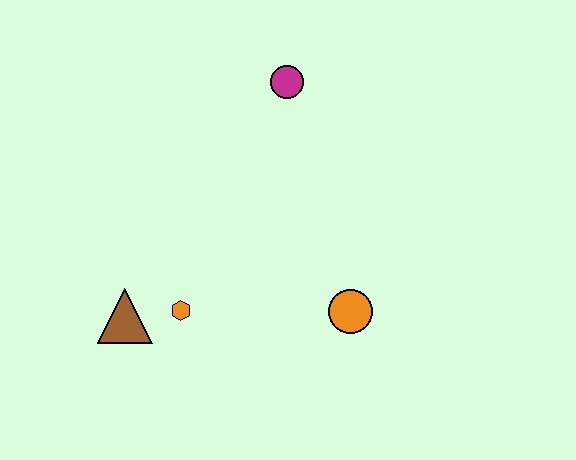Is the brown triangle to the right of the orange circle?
No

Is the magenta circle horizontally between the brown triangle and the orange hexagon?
No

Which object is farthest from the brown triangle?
The magenta circle is farthest from the brown triangle.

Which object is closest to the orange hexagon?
The brown triangle is closest to the orange hexagon.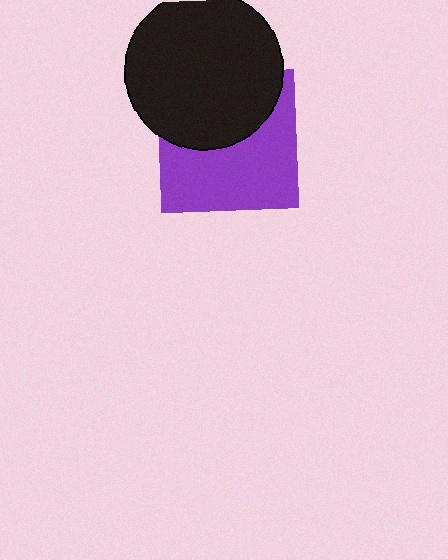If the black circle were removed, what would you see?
You would see the complete purple square.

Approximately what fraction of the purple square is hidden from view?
Roughly 44% of the purple square is hidden behind the black circle.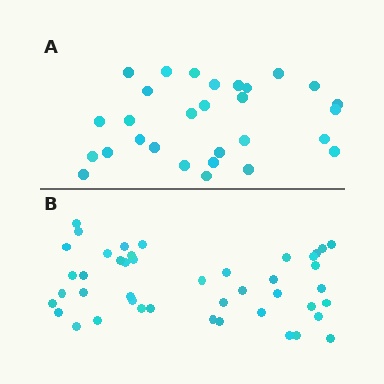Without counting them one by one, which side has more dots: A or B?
Region B (the bottom region) has more dots.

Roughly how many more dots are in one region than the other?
Region B has approximately 15 more dots than region A.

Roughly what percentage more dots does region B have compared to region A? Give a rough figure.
About 50% more.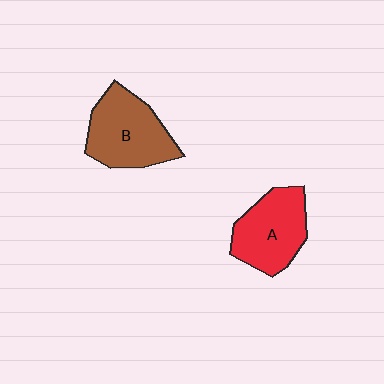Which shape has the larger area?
Shape B (brown).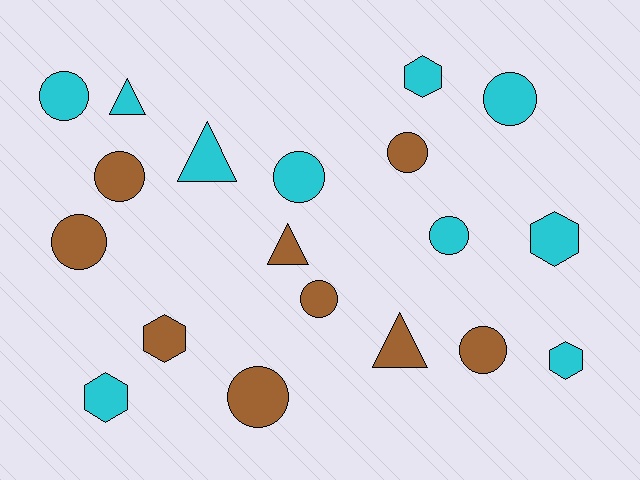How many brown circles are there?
There are 6 brown circles.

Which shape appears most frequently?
Circle, with 10 objects.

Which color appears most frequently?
Cyan, with 10 objects.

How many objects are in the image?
There are 19 objects.